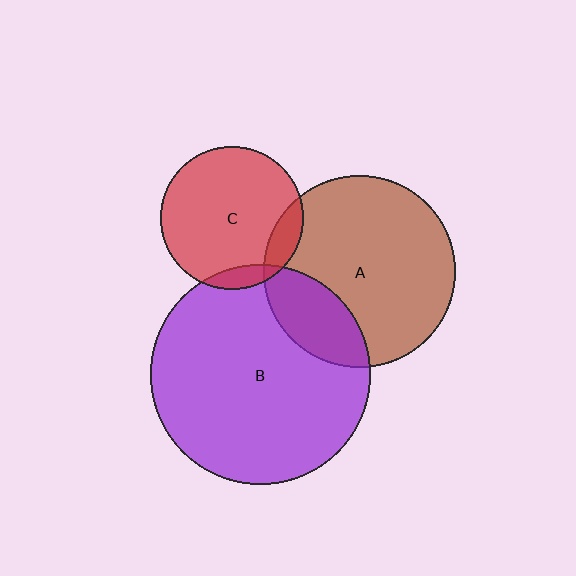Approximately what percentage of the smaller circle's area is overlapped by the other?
Approximately 20%.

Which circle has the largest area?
Circle B (purple).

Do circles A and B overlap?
Yes.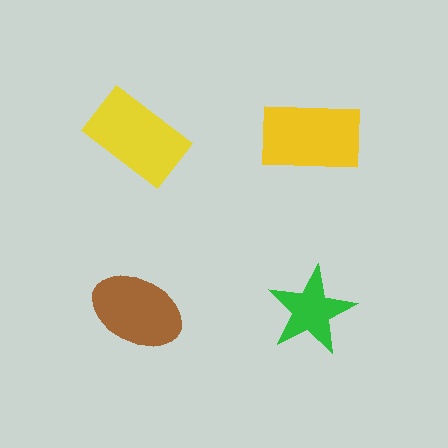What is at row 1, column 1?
A yellow rectangle.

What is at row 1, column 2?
A yellow rectangle.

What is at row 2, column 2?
A green star.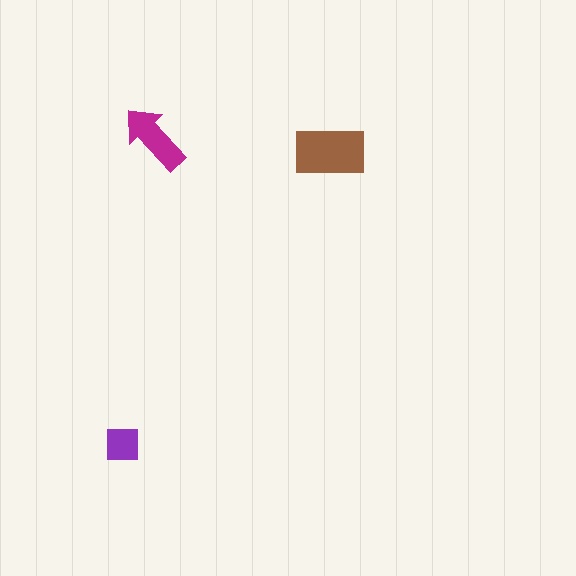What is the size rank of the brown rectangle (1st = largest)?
1st.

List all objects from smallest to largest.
The purple square, the magenta arrow, the brown rectangle.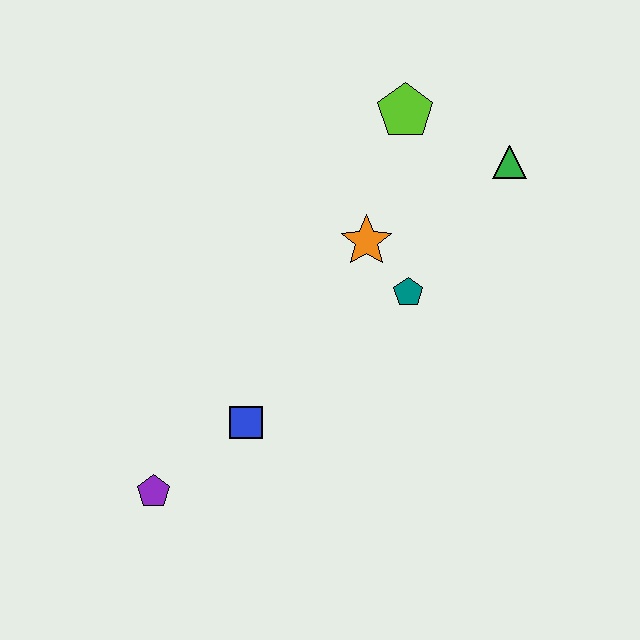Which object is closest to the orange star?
The teal pentagon is closest to the orange star.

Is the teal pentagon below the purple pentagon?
No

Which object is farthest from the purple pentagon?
The green triangle is farthest from the purple pentagon.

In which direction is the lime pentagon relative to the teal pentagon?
The lime pentagon is above the teal pentagon.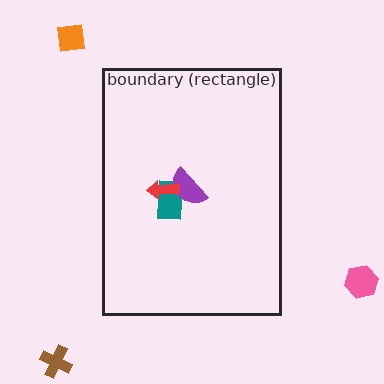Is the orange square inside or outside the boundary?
Outside.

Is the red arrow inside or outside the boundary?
Inside.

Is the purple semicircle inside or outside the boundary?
Inside.